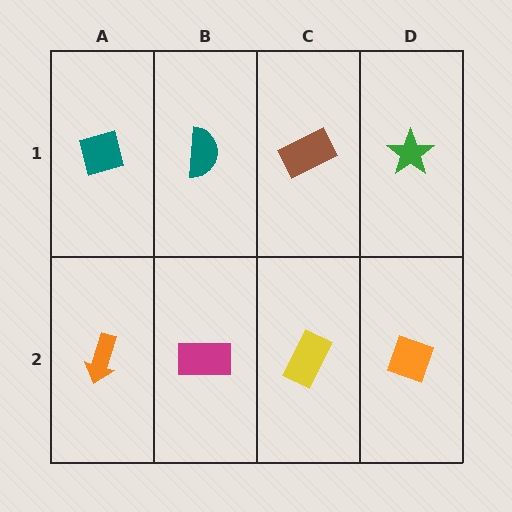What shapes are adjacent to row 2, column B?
A teal semicircle (row 1, column B), an orange arrow (row 2, column A), a yellow rectangle (row 2, column C).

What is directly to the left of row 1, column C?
A teal semicircle.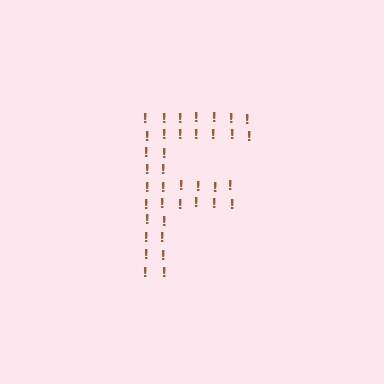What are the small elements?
The small elements are exclamation marks.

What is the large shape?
The large shape is the letter F.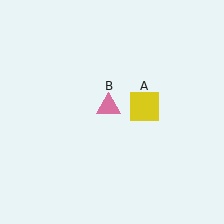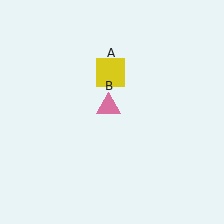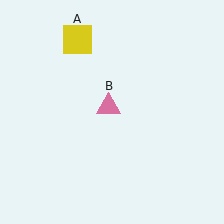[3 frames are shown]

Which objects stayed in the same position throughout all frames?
Pink triangle (object B) remained stationary.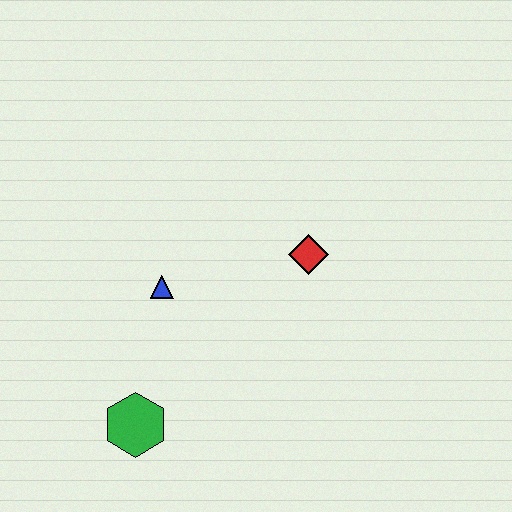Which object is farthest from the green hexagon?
The red diamond is farthest from the green hexagon.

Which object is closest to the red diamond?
The blue triangle is closest to the red diamond.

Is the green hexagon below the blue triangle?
Yes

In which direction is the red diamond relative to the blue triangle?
The red diamond is to the right of the blue triangle.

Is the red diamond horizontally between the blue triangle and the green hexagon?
No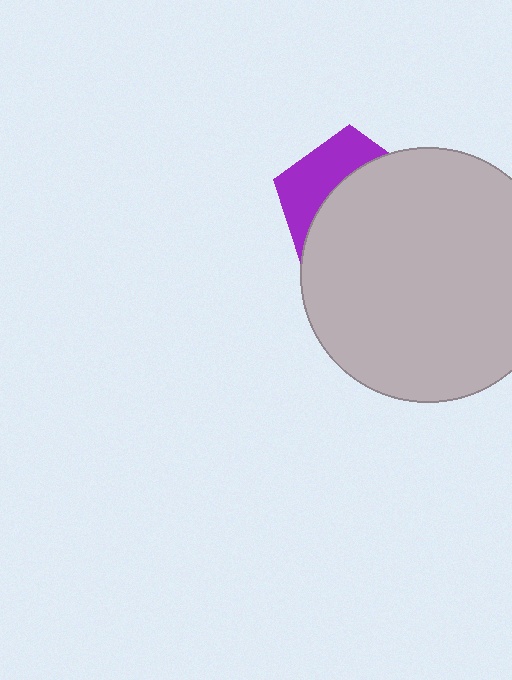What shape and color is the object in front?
The object in front is a light gray circle.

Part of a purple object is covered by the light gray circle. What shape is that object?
It is a pentagon.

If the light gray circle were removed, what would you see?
You would see the complete purple pentagon.